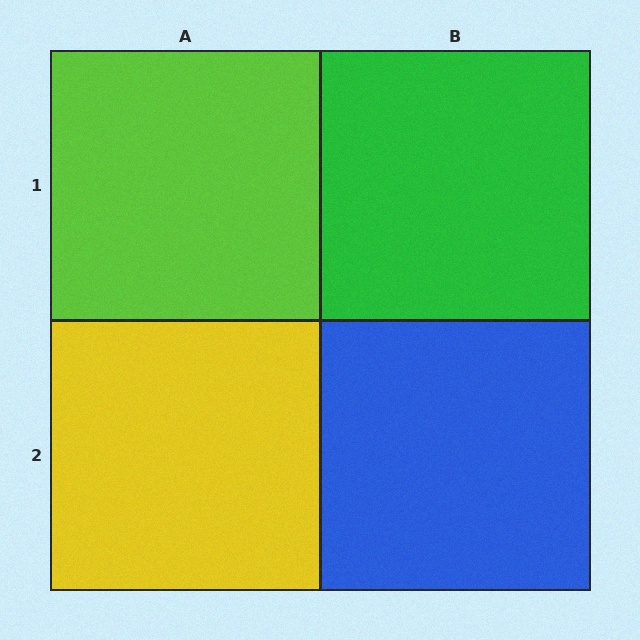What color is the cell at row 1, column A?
Lime.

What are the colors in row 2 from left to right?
Yellow, blue.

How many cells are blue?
1 cell is blue.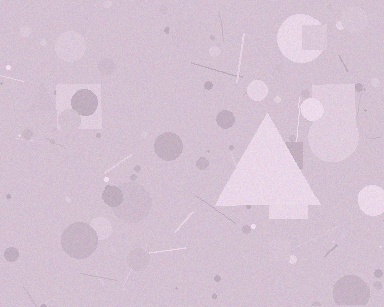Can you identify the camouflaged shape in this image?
The camouflaged shape is a triangle.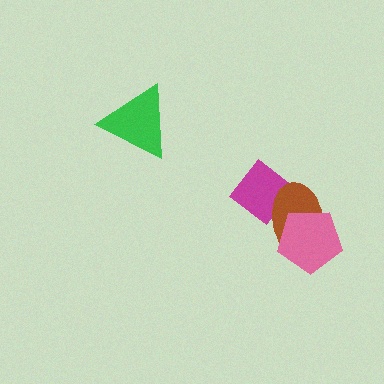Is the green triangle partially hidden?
No, no other shape covers it.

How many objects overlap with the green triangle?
0 objects overlap with the green triangle.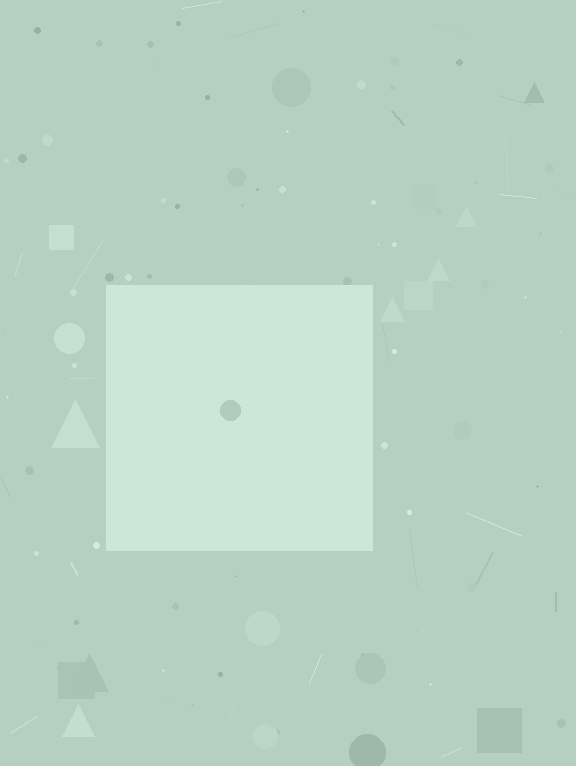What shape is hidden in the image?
A square is hidden in the image.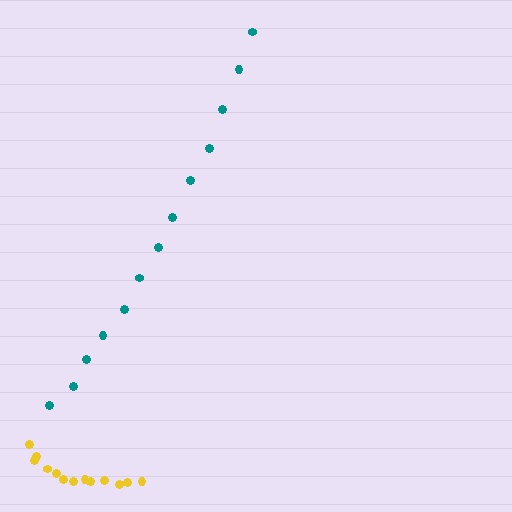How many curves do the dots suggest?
There are 2 distinct paths.